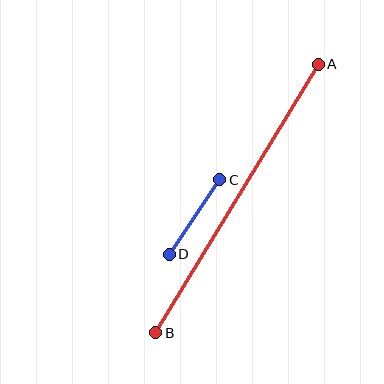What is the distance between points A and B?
The distance is approximately 314 pixels.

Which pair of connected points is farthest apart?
Points A and B are farthest apart.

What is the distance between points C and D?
The distance is approximately 90 pixels.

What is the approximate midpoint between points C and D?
The midpoint is at approximately (194, 217) pixels.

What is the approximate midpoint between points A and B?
The midpoint is at approximately (237, 199) pixels.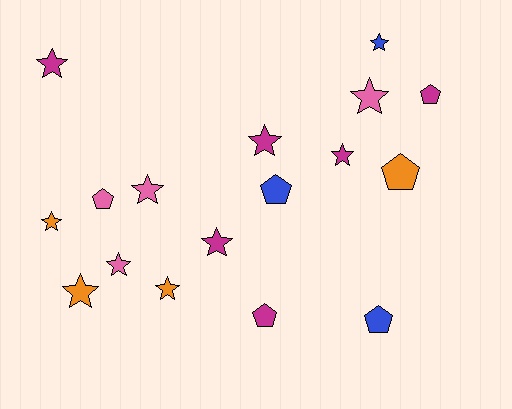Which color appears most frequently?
Magenta, with 6 objects.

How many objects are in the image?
There are 17 objects.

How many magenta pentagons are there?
There are 2 magenta pentagons.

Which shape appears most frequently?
Star, with 11 objects.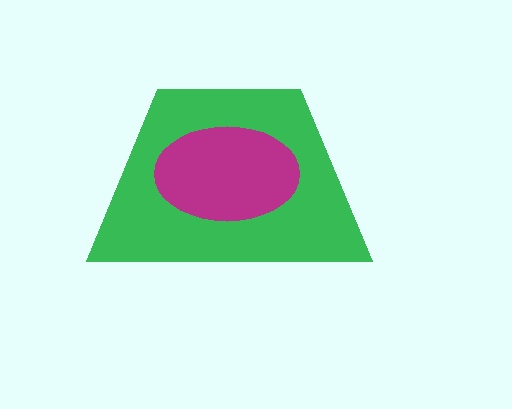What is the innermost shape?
The magenta ellipse.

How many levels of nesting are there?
2.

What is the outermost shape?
The green trapezoid.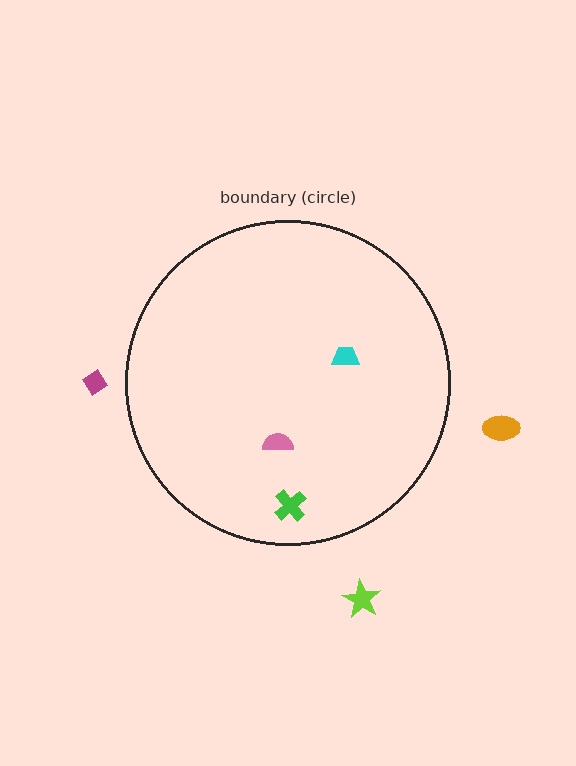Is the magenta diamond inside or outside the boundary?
Outside.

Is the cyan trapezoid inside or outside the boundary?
Inside.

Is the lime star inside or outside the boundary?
Outside.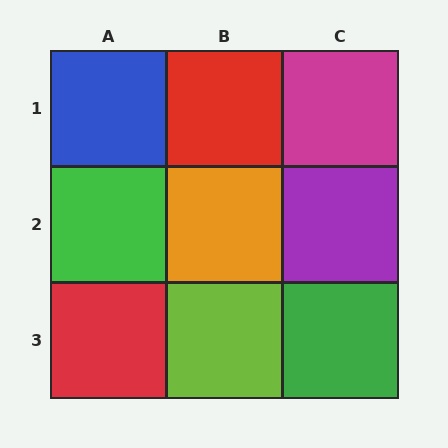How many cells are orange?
1 cell is orange.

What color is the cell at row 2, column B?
Orange.